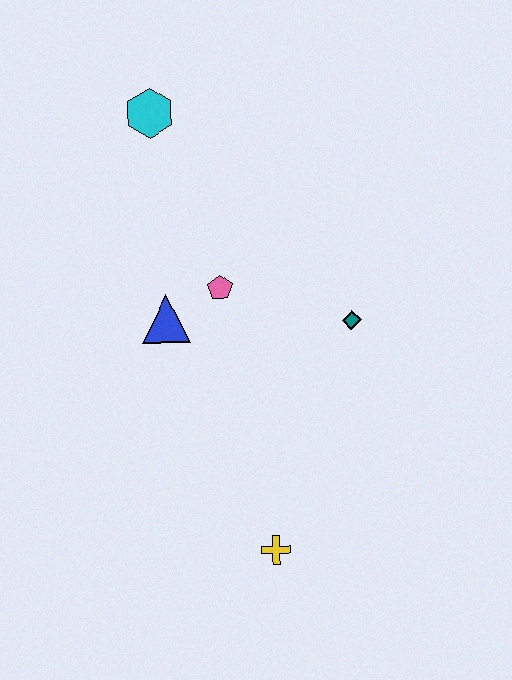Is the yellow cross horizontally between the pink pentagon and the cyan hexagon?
No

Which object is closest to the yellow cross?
The teal diamond is closest to the yellow cross.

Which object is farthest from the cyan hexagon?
The yellow cross is farthest from the cyan hexagon.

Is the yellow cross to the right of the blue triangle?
Yes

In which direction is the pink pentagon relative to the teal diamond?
The pink pentagon is to the left of the teal diamond.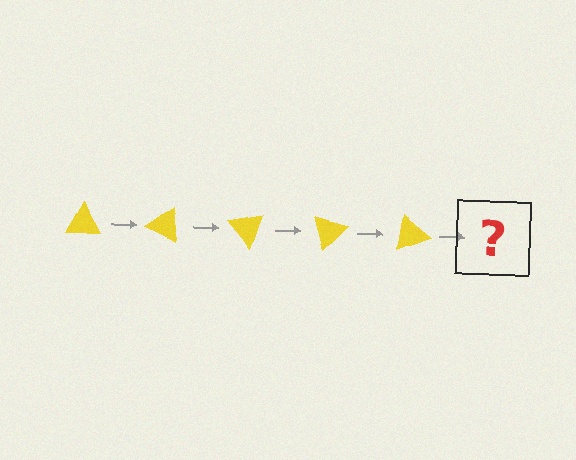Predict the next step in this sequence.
The next step is a yellow triangle rotated 125 degrees.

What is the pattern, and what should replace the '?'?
The pattern is that the triangle rotates 25 degrees each step. The '?' should be a yellow triangle rotated 125 degrees.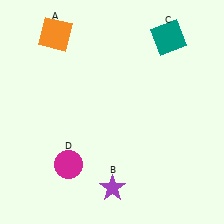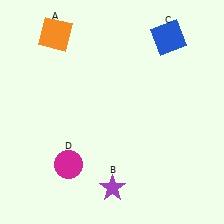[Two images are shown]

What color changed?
The square (C) changed from teal in Image 1 to blue in Image 2.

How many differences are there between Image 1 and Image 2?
There is 1 difference between the two images.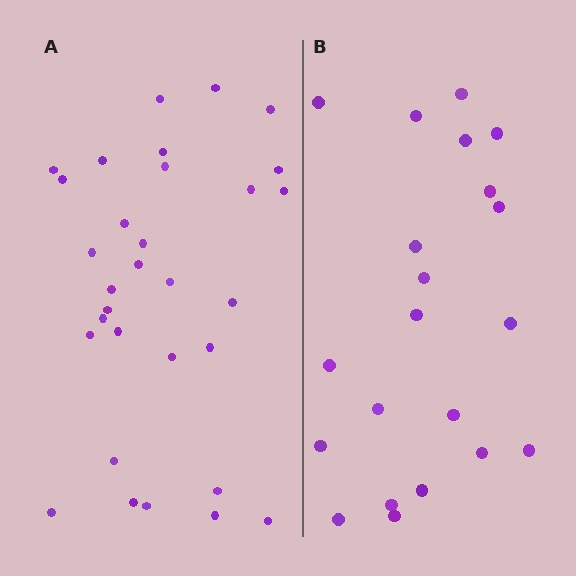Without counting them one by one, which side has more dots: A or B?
Region A (the left region) has more dots.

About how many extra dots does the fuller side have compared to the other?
Region A has roughly 10 or so more dots than region B.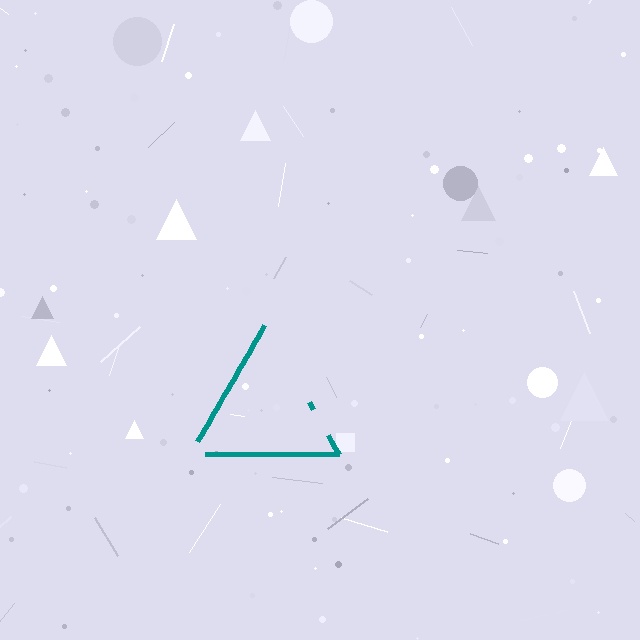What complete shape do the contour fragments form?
The contour fragments form a triangle.